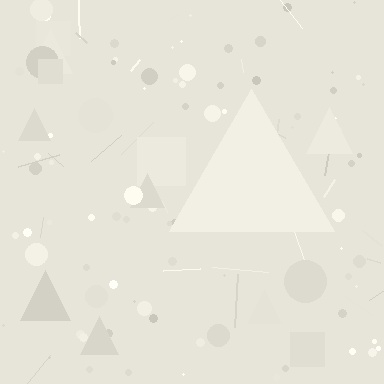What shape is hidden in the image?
A triangle is hidden in the image.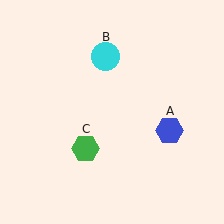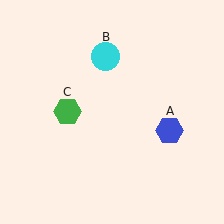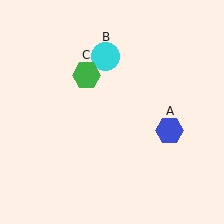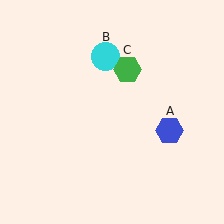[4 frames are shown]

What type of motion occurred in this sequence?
The green hexagon (object C) rotated clockwise around the center of the scene.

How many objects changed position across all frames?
1 object changed position: green hexagon (object C).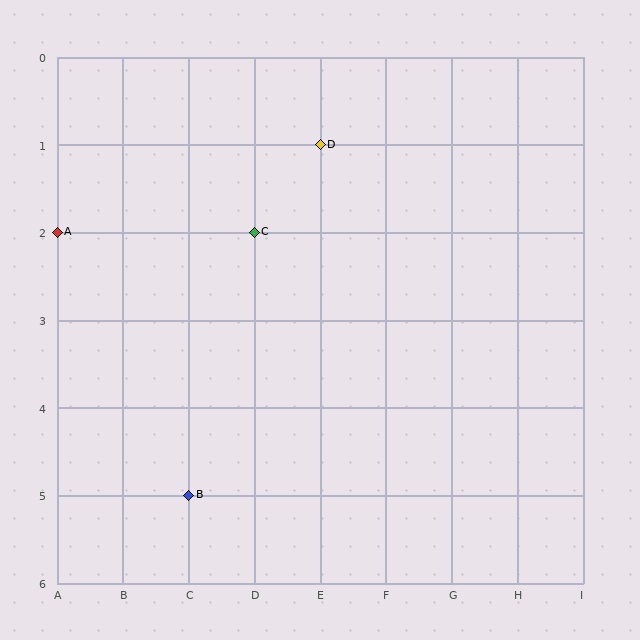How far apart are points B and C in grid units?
Points B and C are 1 column and 3 rows apart (about 3.2 grid units diagonally).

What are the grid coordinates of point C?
Point C is at grid coordinates (D, 2).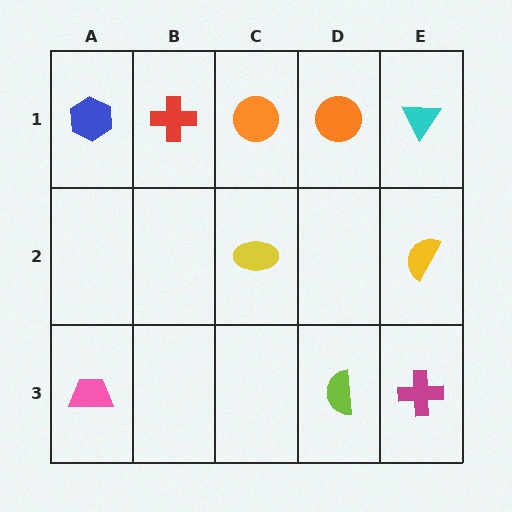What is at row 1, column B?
A red cross.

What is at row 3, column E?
A magenta cross.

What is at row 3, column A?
A pink trapezoid.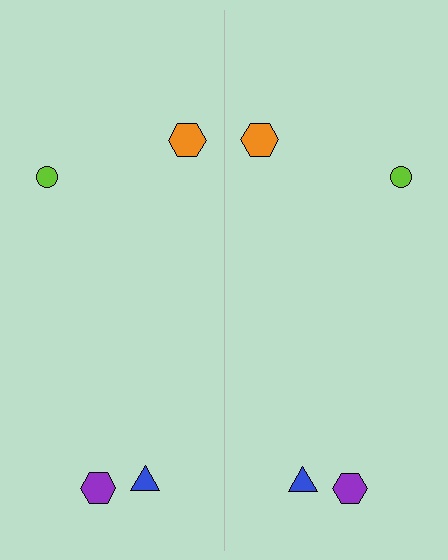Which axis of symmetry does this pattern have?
The pattern has a vertical axis of symmetry running through the center of the image.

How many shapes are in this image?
There are 8 shapes in this image.